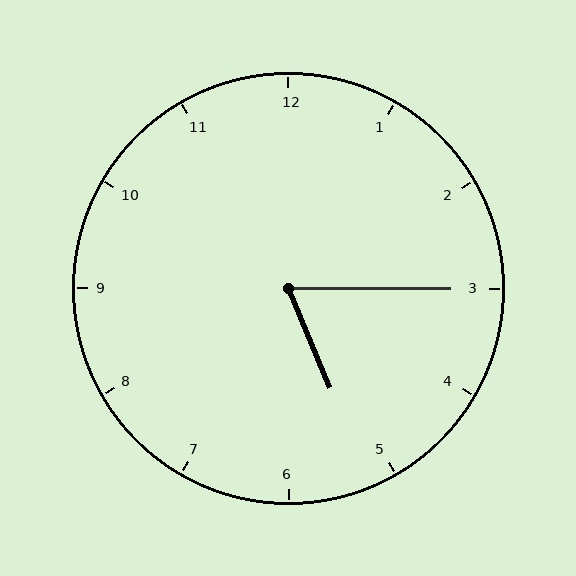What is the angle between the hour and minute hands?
Approximately 68 degrees.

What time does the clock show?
5:15.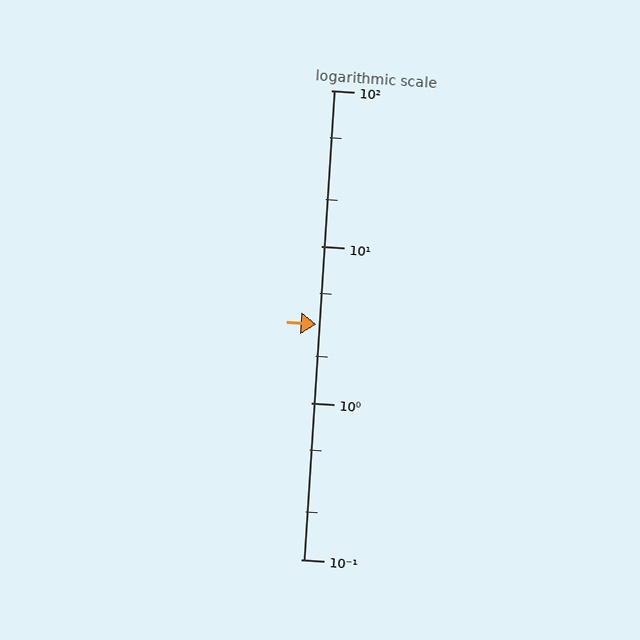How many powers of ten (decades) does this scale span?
The scale spans 3 decades, from 0.1 to 100.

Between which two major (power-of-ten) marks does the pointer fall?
The pointer is between 1 and 10.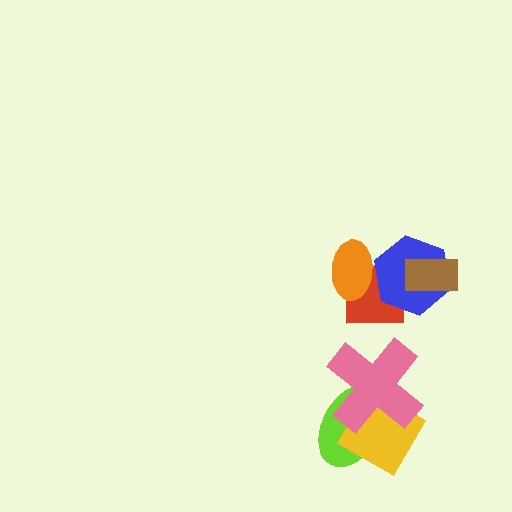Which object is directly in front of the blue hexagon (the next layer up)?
The orange ellipse is directly in front of the blue hexagon.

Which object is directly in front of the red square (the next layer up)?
The blue hexagon is directly in front of the red square.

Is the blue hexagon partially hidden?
Yes, it is partially covered by another shape.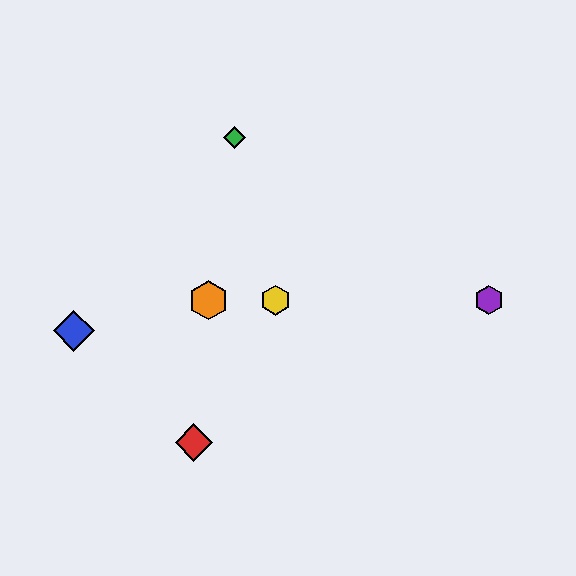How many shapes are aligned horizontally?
3 shapes (the yellow hexagon, the purple hexagon, the orange hexagon) are aligned horizontally.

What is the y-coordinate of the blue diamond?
The blue diamond is at y≈331.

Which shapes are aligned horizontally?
The yellow hexagon, the purple hexagon, the orange hexagon are aligned horizontally.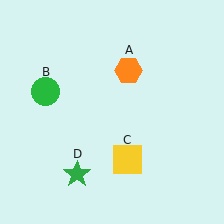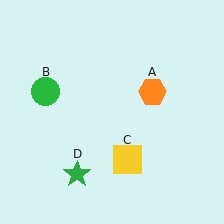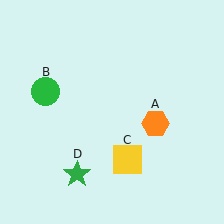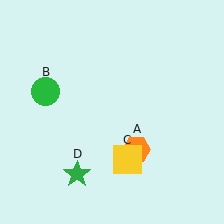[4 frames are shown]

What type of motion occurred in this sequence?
The orange hexagon (object A) rotated clockwise around the center of the scene.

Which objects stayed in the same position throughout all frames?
Green circle (object B) and yellow square (object C) and green star (object D) remained stationary.